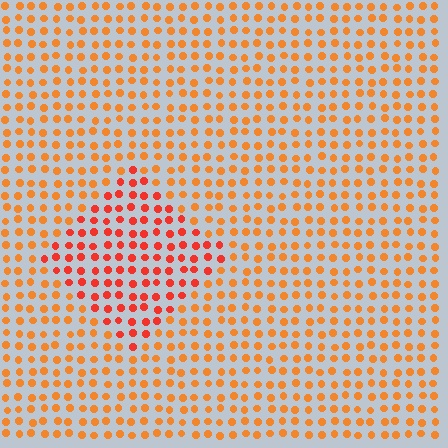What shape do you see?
I see a diamond.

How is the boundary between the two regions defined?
The boundary is defined purely by a slight shift in hue (about 25 degrees). Spacing, size, and orientation are identical on both sides.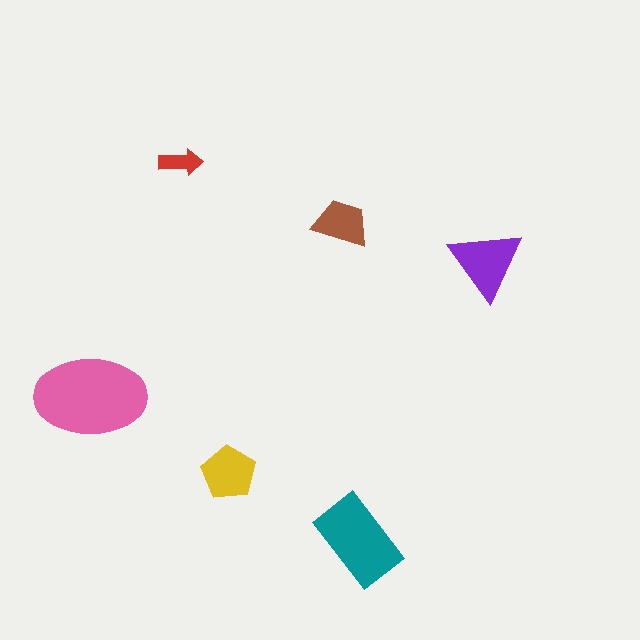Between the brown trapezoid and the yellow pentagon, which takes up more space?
The yellow pentagon.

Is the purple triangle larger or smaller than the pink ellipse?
Smaller.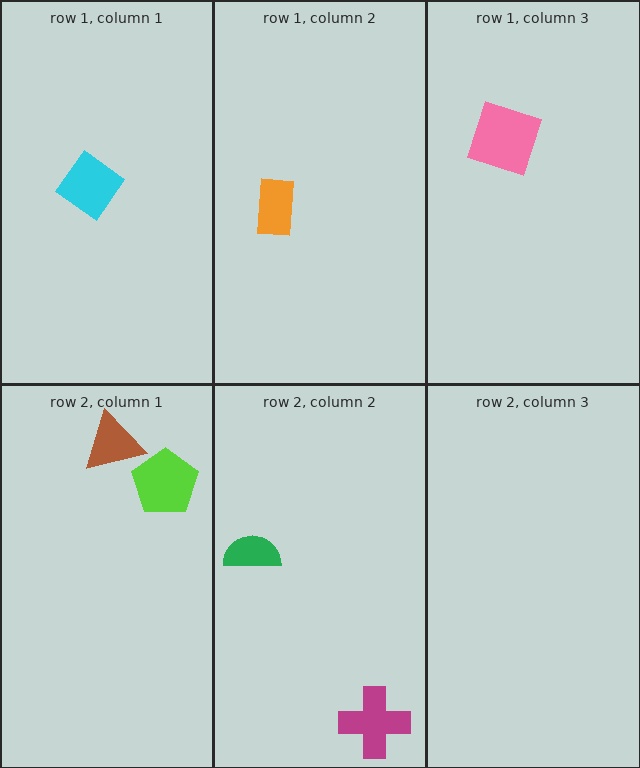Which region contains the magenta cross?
The row 2, column 2 region.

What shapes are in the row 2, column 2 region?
The magenta cross, the green semicircle.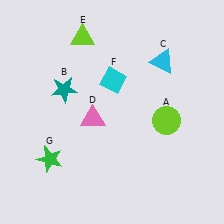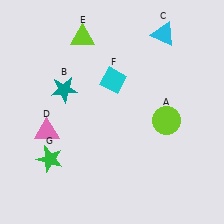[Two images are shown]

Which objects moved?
The objects that moved are: the cyan triangle (C), the pink triangle (D).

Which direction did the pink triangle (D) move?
The pink triangle (D) moved left.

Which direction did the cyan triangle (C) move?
The cyan triangle (C) moved up.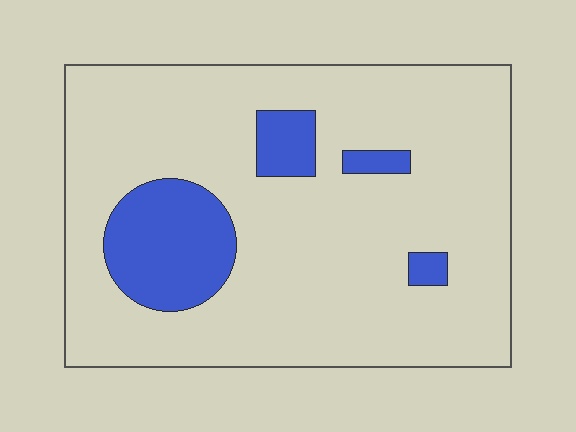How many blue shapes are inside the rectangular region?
4.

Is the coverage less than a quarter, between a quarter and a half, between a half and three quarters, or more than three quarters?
Less than a quarter.